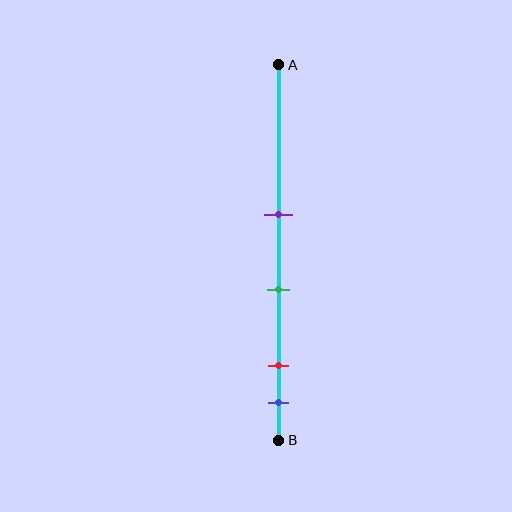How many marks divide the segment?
There are 4 marks dividing the segment.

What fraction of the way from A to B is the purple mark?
The purple mark is approximately 40% (0.4) of the way from A to B.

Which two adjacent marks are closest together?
The red and blue marks are the closest adjacent pair.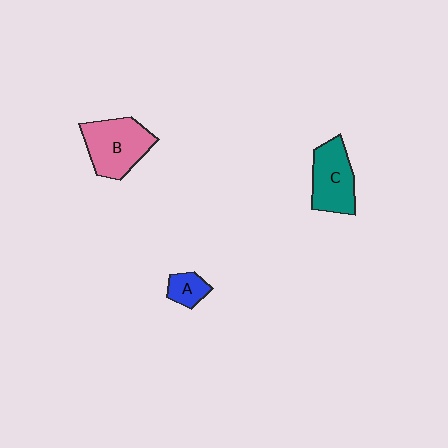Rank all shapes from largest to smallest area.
From largest to smallest: B (pink), C (teal), A (blue).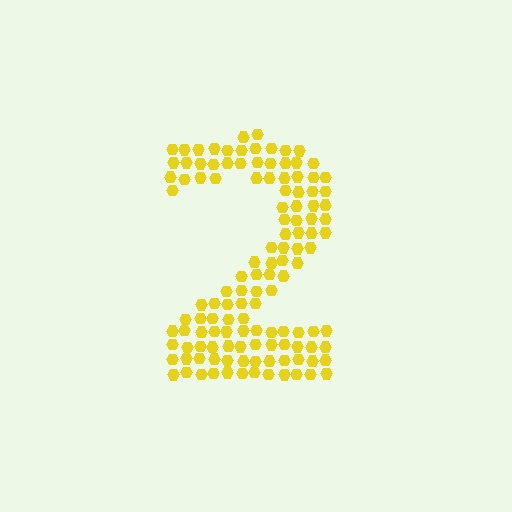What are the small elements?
The small elements are hexagons.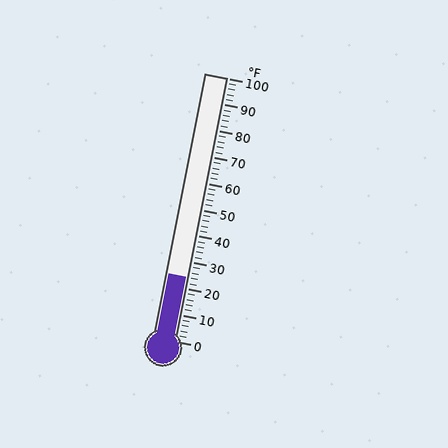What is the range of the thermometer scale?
The thermometer scale ranges from 0°F to 100°F.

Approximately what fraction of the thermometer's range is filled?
The thermometer is filled to approximately 25% of its range.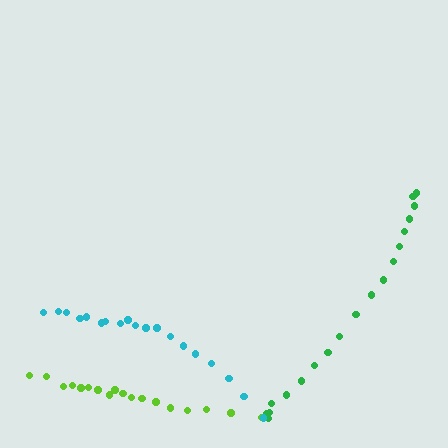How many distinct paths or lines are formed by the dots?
There are 3 distinct paths.